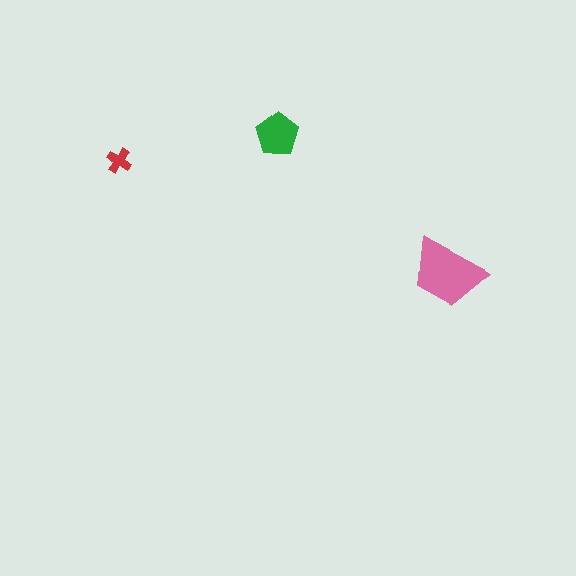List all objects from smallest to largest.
The red cross, the green pentagon, the pink trapezoid.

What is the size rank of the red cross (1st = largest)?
3rd.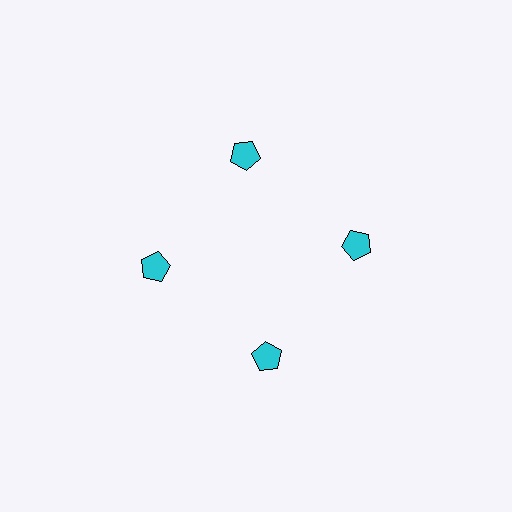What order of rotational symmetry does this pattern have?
This pattern has 4-fold rotational symmetry.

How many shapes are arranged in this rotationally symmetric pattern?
There are 4 shapes, arranged in 4 groups of 1.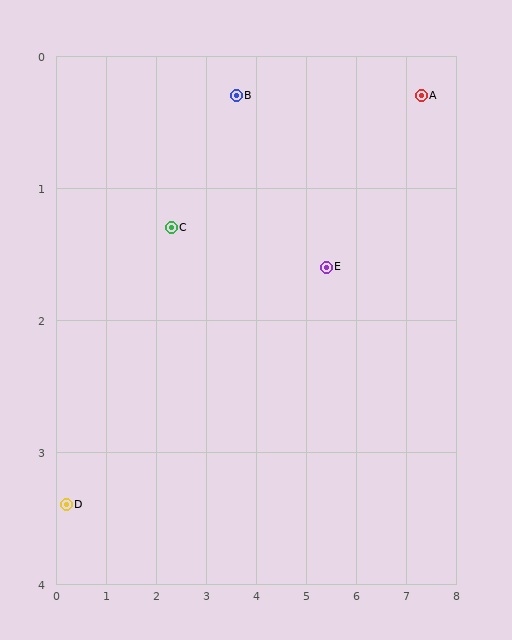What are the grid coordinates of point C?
Point C is at approximately (2.3, 1.3).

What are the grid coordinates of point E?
Point E is at approximately (5.4, 1.6).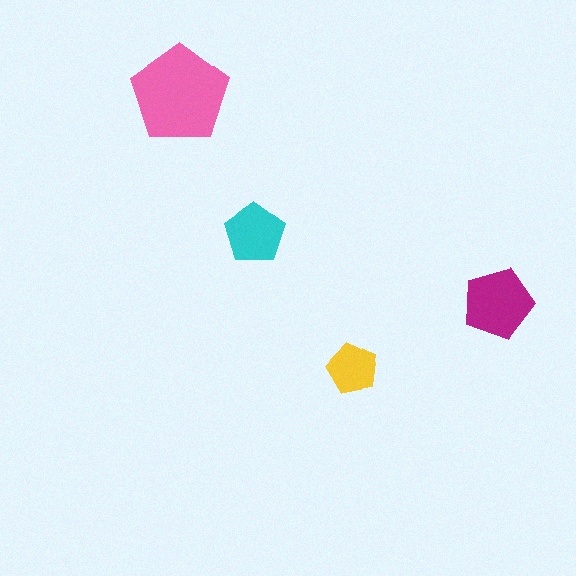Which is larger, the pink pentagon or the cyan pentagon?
The pink one.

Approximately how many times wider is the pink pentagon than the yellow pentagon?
About 2 times wider.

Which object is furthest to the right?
The magenta pentagon is rightmost.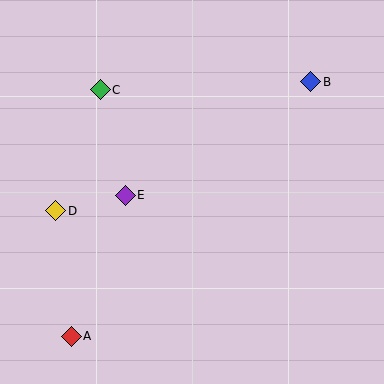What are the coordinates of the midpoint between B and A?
The midpoint between B and A is at (191, 209).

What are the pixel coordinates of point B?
Point B is at (311, 82).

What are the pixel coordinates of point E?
Point E is at (125, 195).